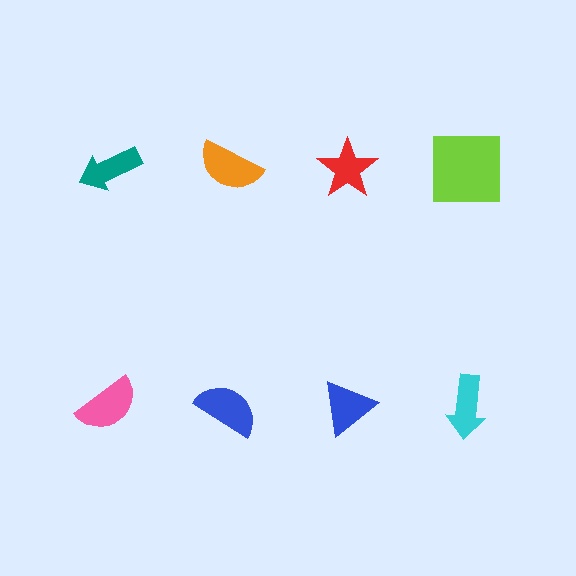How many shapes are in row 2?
4 shapes.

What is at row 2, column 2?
A blue semicircle.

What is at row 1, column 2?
An orange semicircle.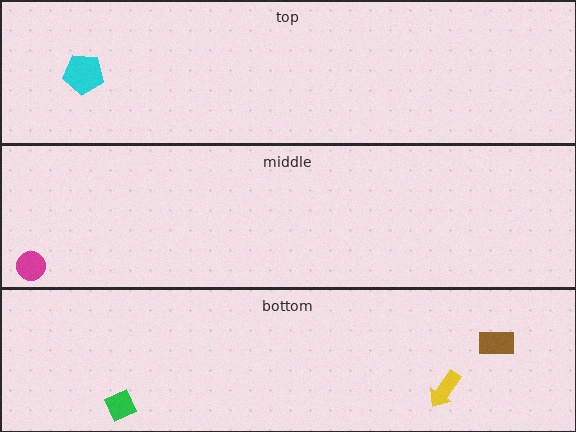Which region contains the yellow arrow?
The bottom region.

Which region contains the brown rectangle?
The bottom region.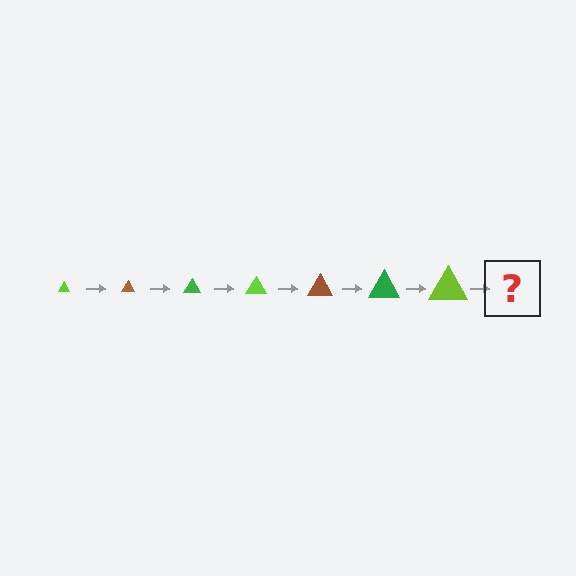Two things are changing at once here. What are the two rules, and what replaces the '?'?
The two rules are that the triangle grows larger each step and the color cycles through lime, brown, and green. The '?' should be a brown triangle, larger than the previous one.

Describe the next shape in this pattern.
It should be a brown triangle, larger than the previous one.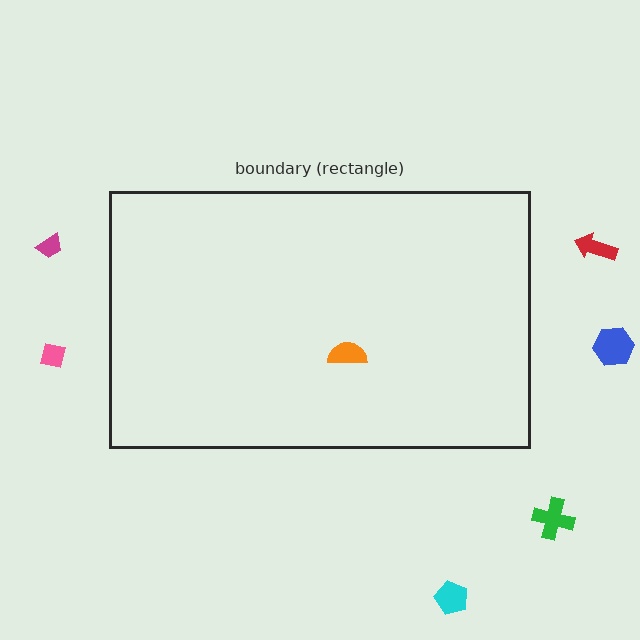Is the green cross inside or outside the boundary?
Outside.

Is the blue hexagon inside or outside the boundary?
Outside.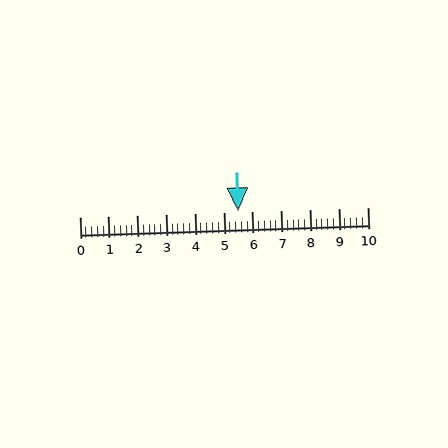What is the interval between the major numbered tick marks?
The major tick marks are spaced 1 units apart.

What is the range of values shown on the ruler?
The ruler shows values from 0 to 10.